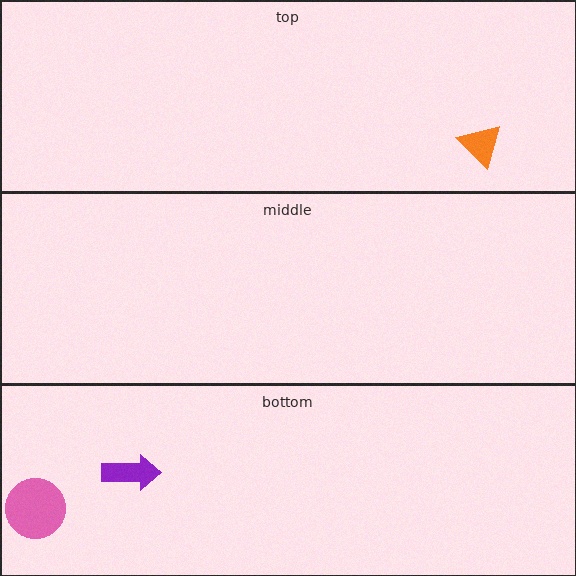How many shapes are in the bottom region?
2.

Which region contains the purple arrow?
The bottom region.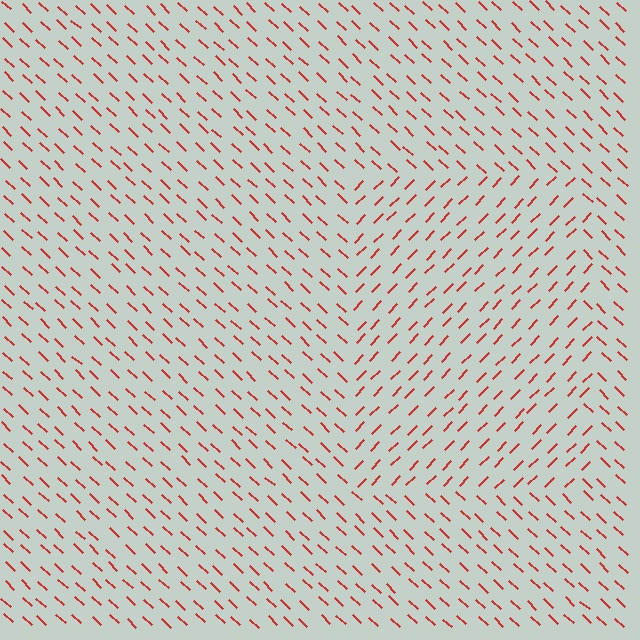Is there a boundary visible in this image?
Yes, there is a texture boundary formed by a change in line orientation.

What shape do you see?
I see a rectangle.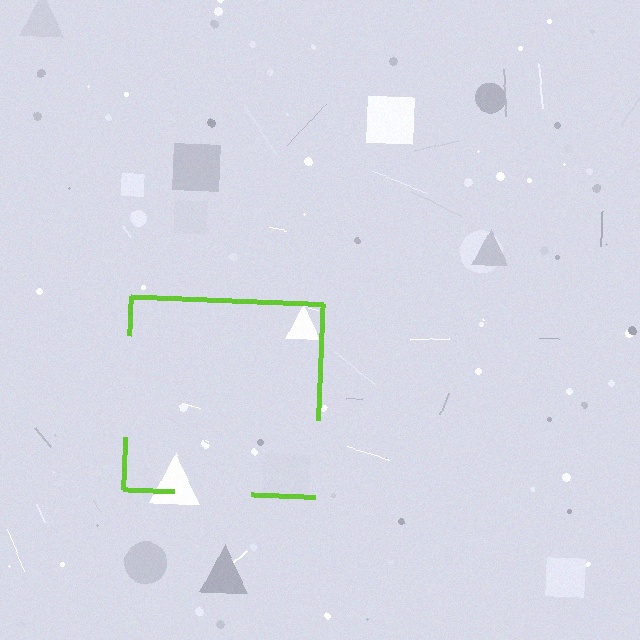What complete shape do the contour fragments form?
The contour fragments form a square.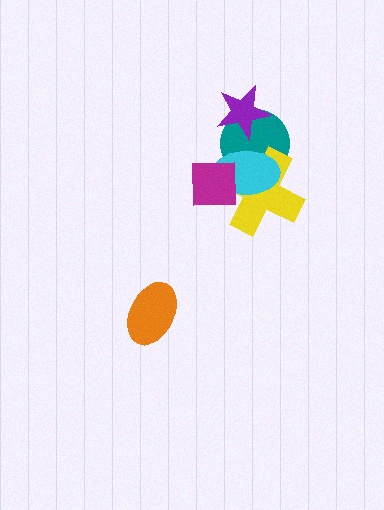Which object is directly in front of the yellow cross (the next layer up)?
The cyan ellipse is directly in front of the yellow cross.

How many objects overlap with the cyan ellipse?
3 objects overlap with the cyan ellipse.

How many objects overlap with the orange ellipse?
0 objects overlap with the orange ellipse.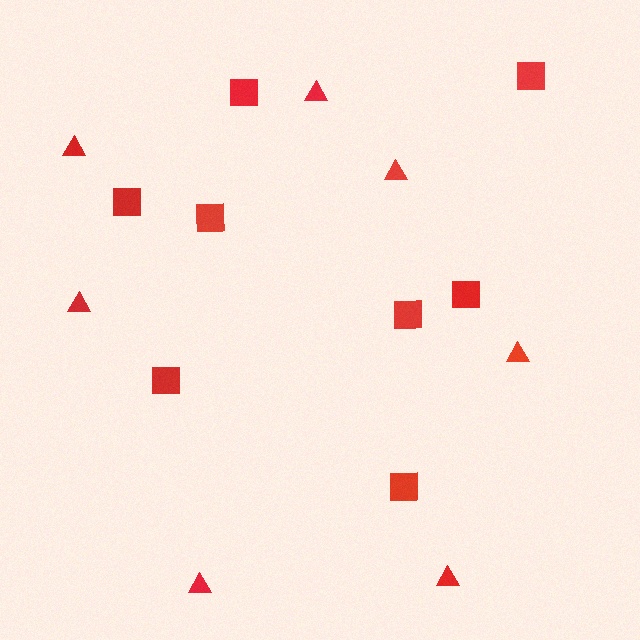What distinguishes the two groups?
There are 2 groups: one group of triangles (7) and one group of squares (8).